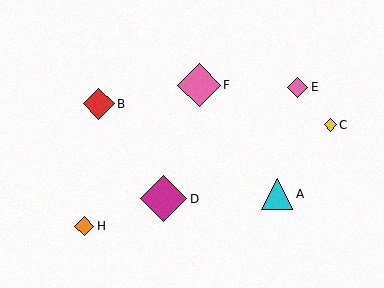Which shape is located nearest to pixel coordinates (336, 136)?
The yellow diamond (labeled C) at (330, 125) is nearest to that location.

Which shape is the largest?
The magenta diamond (labeled D) is the largest.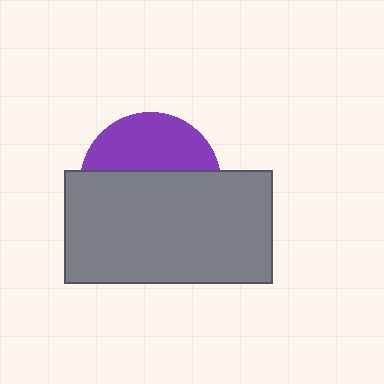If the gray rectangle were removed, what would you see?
You would see the complete purple circle.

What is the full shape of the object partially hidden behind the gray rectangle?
The partially hidden object is a purple circle.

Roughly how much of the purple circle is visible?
A small part of it is visible (roughly 38%).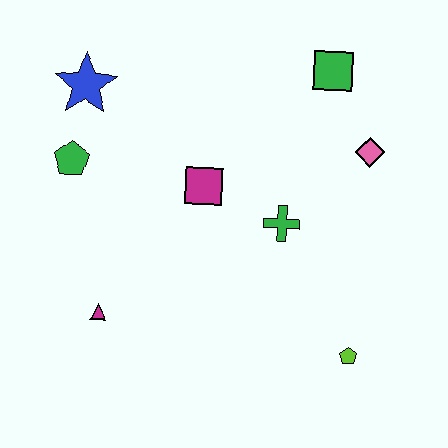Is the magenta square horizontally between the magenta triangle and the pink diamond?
Yes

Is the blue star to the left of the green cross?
Yes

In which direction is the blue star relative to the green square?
The blue star is to the left of the green square.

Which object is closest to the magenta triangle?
The green pentagon is closest to the magenta triangle.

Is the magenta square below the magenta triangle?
No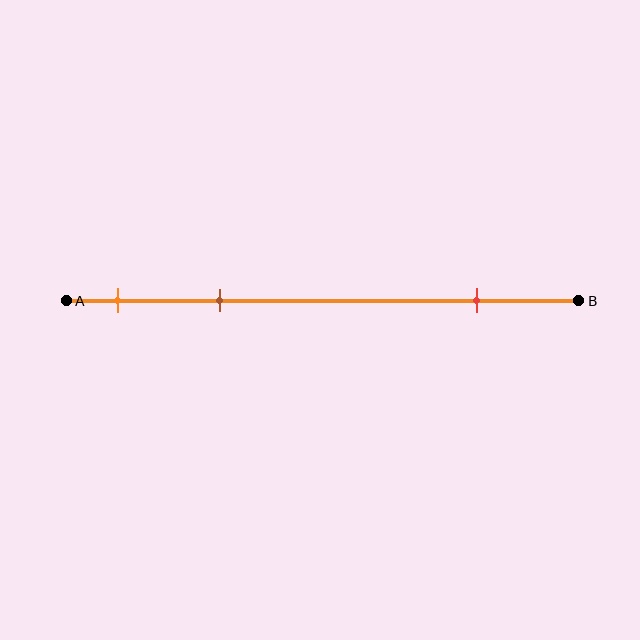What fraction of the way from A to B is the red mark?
The red mark is approximately 80% (0.8) of the way from A to B.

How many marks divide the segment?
There are 3 marks dividing the segment.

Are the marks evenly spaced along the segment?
No, the marks are not evenly spaced.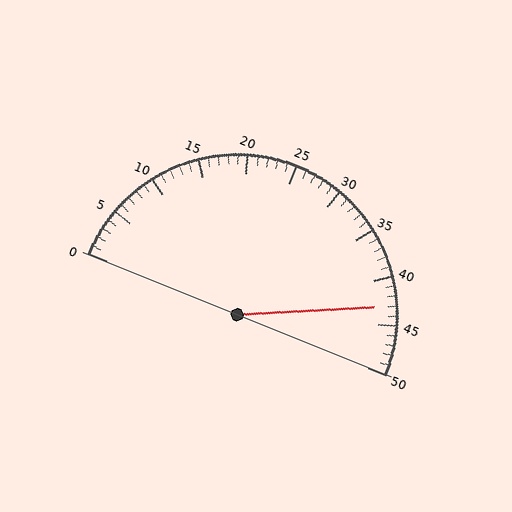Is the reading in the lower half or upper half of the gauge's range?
The reading is in the upper half of the range (0 to 50).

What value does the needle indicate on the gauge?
The needle indicates approximately 43.